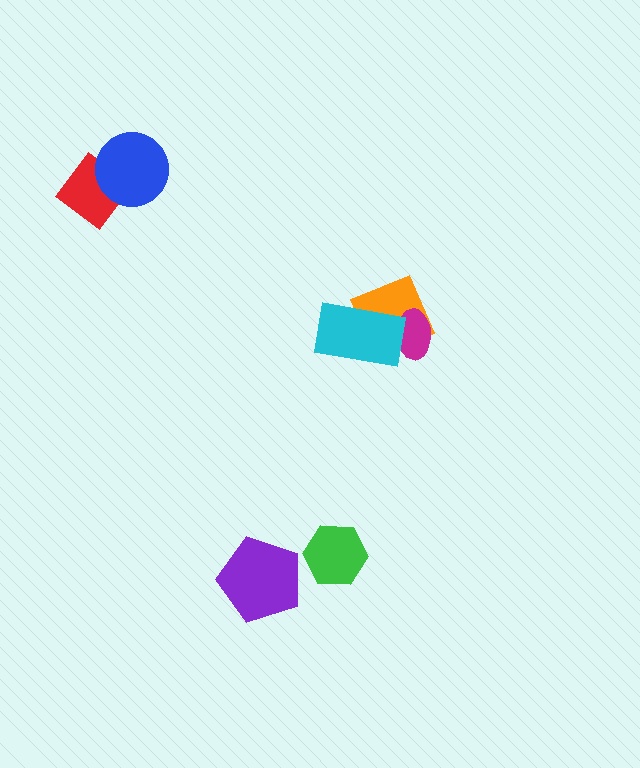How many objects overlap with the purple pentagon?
0 objects overlap with the purple pentagon.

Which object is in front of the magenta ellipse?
The cyan rectangle is in front of the magenta ellipse.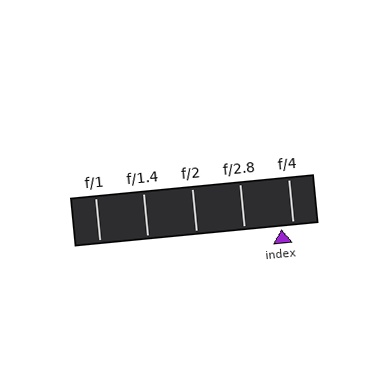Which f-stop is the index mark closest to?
The index mark is closest to f/4.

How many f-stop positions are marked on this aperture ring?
There are 5 f-stop positions marked.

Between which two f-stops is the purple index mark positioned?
The index mark is between f/2.8 and f/4.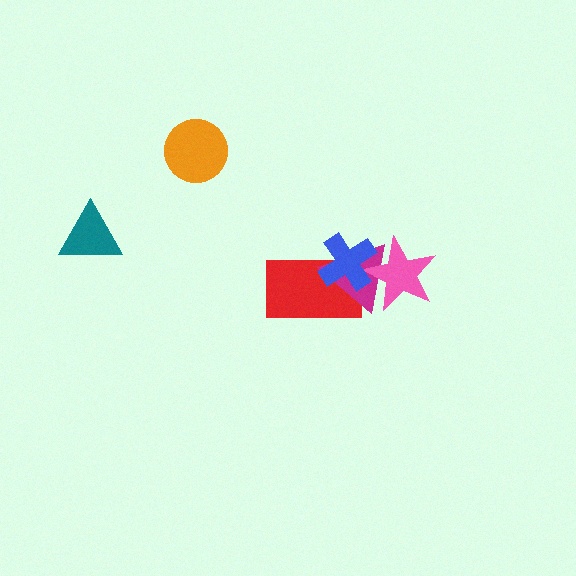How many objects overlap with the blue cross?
3 objects overlap with the blue cross.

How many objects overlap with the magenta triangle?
3 objects overlap with the magenta triangle.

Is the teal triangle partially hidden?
No, no other shape covers it.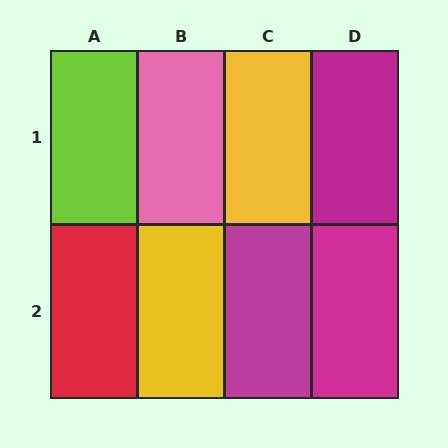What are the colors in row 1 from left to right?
Lime, pink, yellow, magenta.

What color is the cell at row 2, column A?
Red.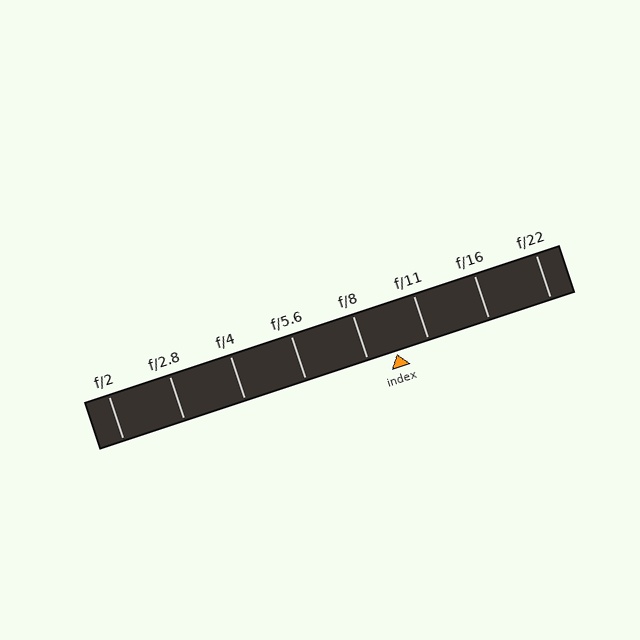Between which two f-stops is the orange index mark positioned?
The index mark is between f/8 and f/11.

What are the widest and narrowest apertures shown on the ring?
The widest aperture shown is f/2 and the narrowest is f/22.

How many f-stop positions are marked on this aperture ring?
There are 8 f-stop positions marked.